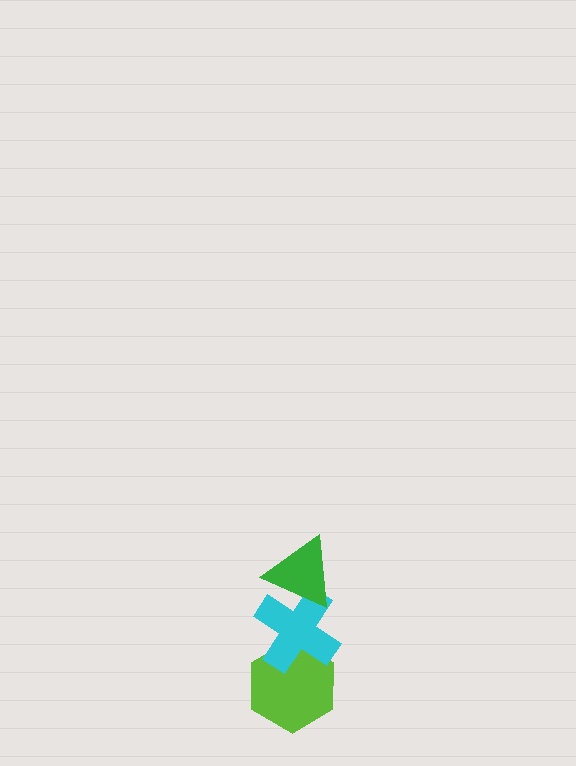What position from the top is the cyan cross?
The cyan cross is 2nd from the top.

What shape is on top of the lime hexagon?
The cyan cross is on top of the lime hexagon.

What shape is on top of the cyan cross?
The green triangle is on top of the cyan cross.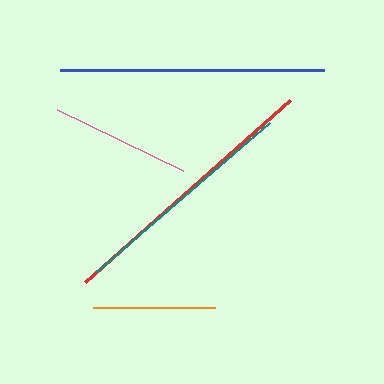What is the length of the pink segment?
The pink segment is approximately 140 pixels long.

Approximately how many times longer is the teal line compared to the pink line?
The teal line is approximately 1.6 times the length of the pink line.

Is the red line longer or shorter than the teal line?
The red line is longer than the teal line.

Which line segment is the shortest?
The orange line is the shortest at approximately 122 pixels.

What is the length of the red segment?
The red segment is approximately 274 pixels long.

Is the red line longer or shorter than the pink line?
The red line is longer than the pink line.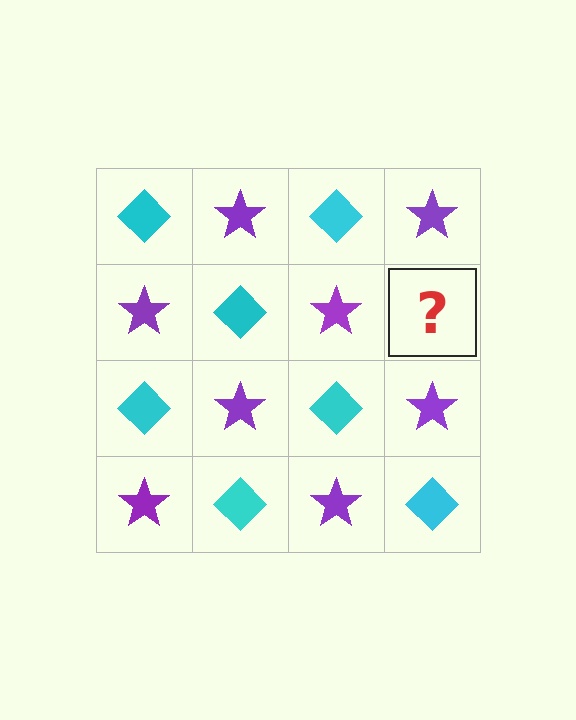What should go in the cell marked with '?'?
The missing cell should contain a cyan diamond.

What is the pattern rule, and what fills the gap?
The rule is that it alternates cyan diamond and purple star in a checkerboard pattern. The gap should be filled with a cyan diamond.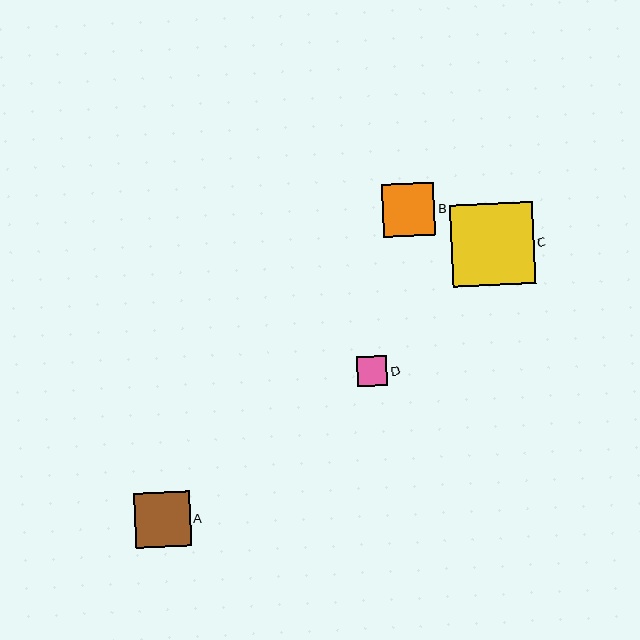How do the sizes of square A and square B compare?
Square A and square B are approximately the same size.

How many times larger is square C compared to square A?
Square C is approximately 1.5 times the size of square A.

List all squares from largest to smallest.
From largest to smallest: C, A, B, D.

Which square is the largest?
Square C is the largest with a size of approximately 83 pixels.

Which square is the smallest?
Square D is the smallest with a size of approximately 30 pixels.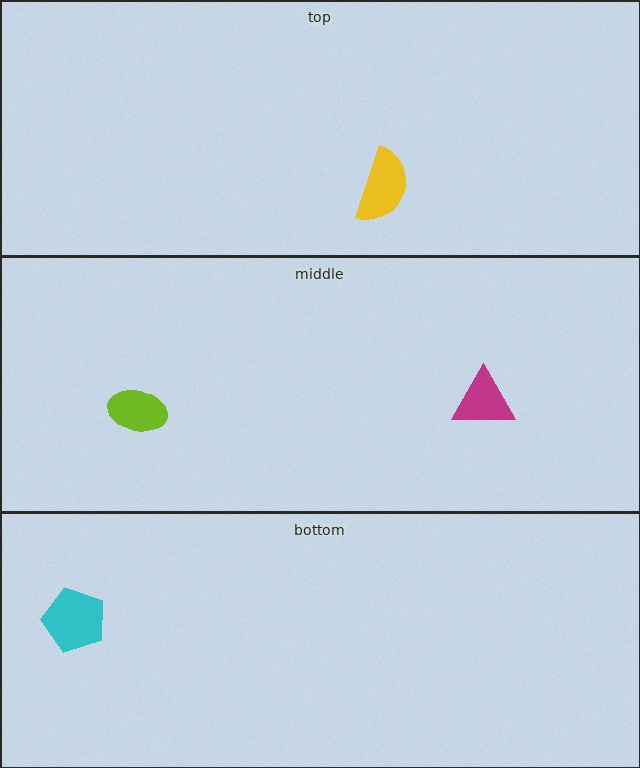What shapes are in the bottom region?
The cyan pentagon.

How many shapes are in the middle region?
2.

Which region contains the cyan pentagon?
The bottom region.